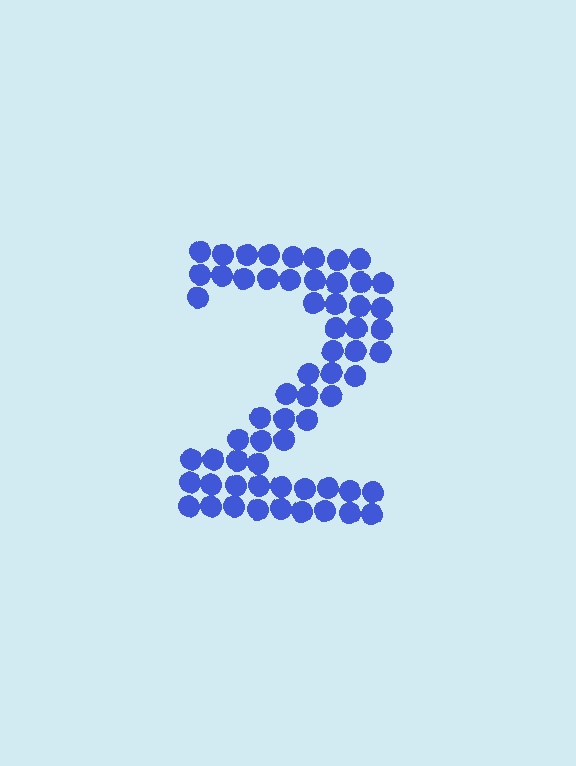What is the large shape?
The large shape is the digit 2.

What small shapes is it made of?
It is made of small circles.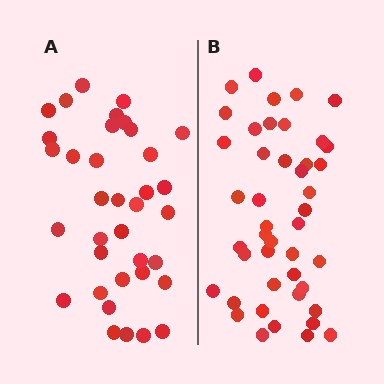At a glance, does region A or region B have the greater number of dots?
Region B (the right region) has more dots.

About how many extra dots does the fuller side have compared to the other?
Region B has roughly 8 or so more dots than region A.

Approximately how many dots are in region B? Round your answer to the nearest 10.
About 40 dots. (The exact count is 44, which rounds to 40.)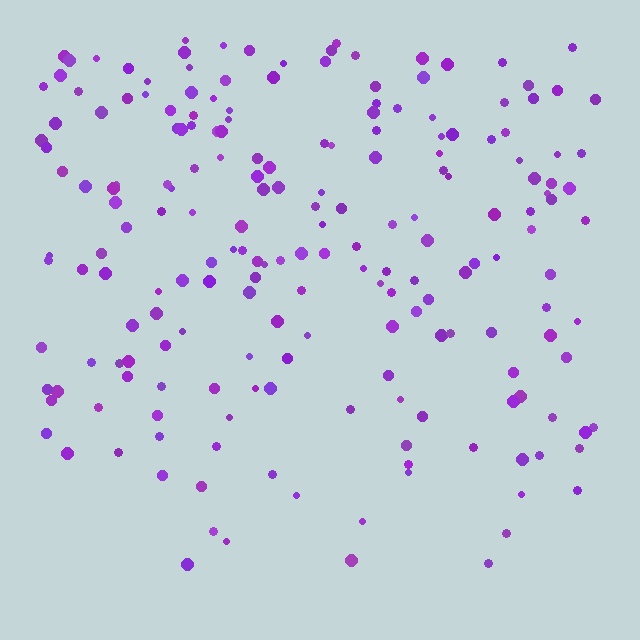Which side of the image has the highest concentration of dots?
The top.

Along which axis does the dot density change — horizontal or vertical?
Vertical.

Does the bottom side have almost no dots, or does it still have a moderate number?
Still a moderate number, just noticeably fewer than the top.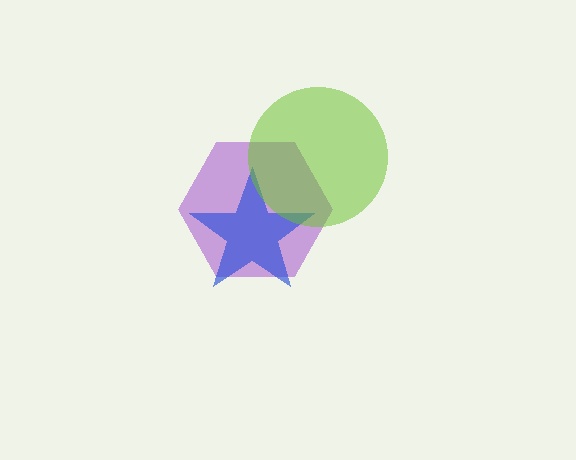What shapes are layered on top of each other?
The layered shapes are: a purple hexagon, a blue star, a lime circle.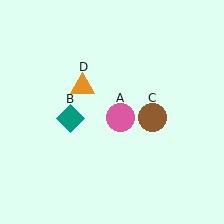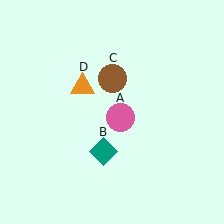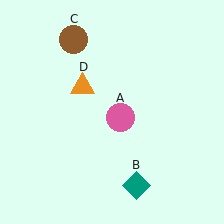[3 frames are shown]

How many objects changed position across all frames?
2 objects changed position: teal diamond (object B), brown circle (object C).